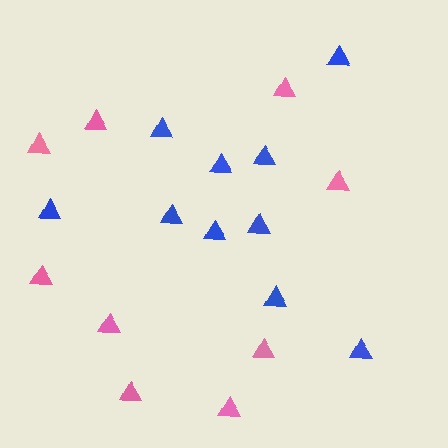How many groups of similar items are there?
There are 2 groups: one group of blue triangles (10) and one group of pink triangles (9).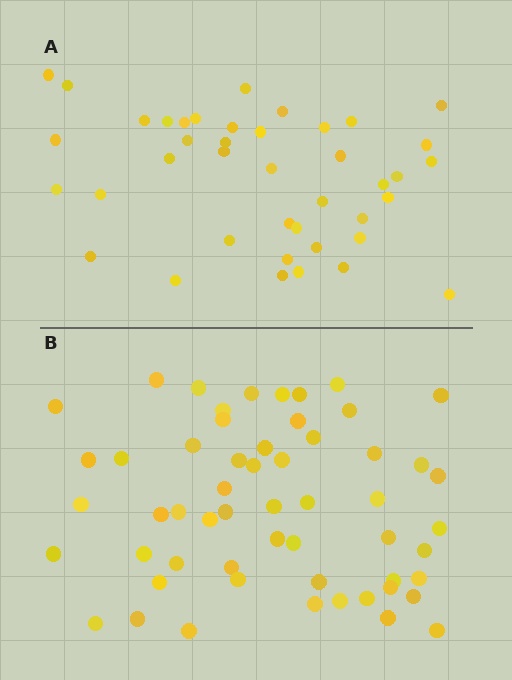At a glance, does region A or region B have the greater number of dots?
Region B (the bottom region) has more dots.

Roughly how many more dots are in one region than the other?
Region B has approximately 15 more dots than region A.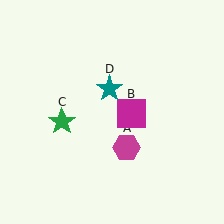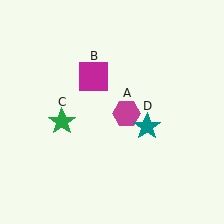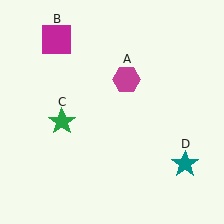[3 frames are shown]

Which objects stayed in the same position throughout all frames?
Green star (object C) remained stationary.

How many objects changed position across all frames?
3 objects changed position: magenta hexagon (object A), magenta square (object B), teal star (object D).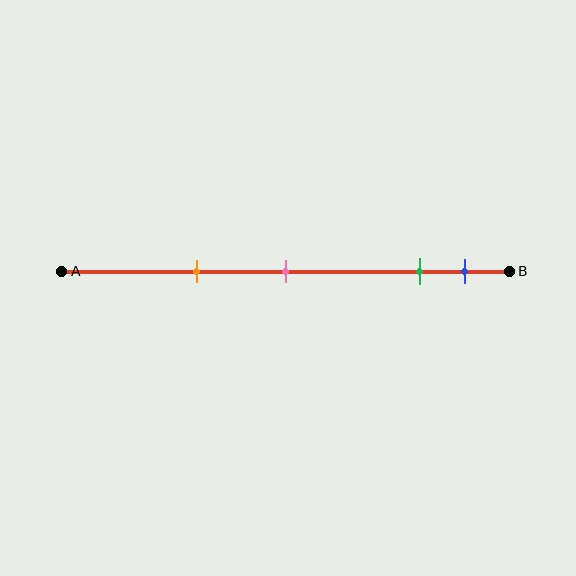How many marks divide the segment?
There are 4 marks dividing the segment.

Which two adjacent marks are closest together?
The green and blue marks are the closest adjacent pair.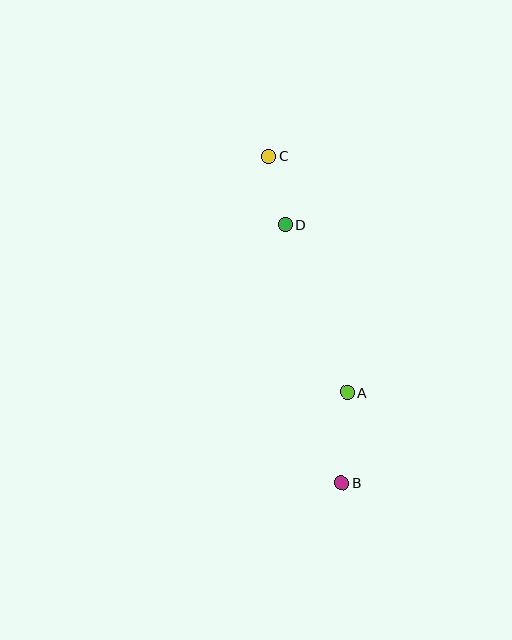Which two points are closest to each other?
Points C and D are closest to each other.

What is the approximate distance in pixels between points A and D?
The distance between A and D is approximately 179 pixels.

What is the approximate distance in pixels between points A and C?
The distance between A and C is approximately 249 pixels.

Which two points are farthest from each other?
Points B and C are farthest from each other.